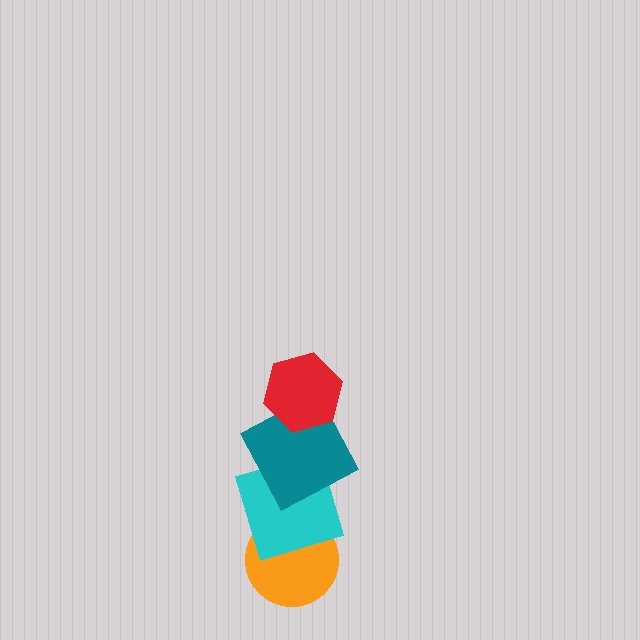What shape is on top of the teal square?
The red hexagon is on top of the teal square.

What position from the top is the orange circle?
The orange circle is 4th from the top.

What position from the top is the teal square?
The teal square is 2nd from the top.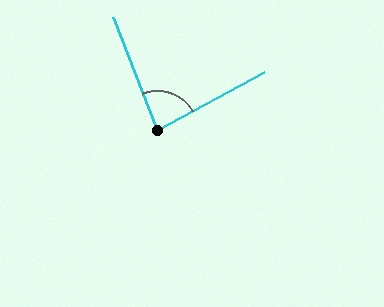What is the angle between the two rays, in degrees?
Approximately 83 degrees.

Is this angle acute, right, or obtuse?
It is acute.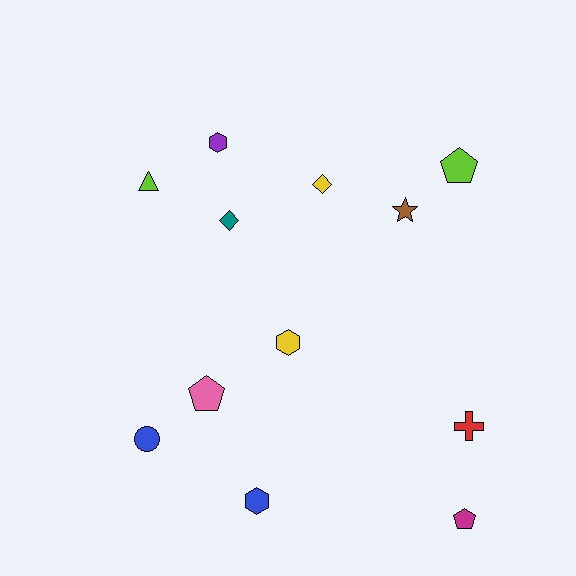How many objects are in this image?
There are 12 objects.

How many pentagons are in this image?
There are 3 pentagons.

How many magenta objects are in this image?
There is 1 magenta object.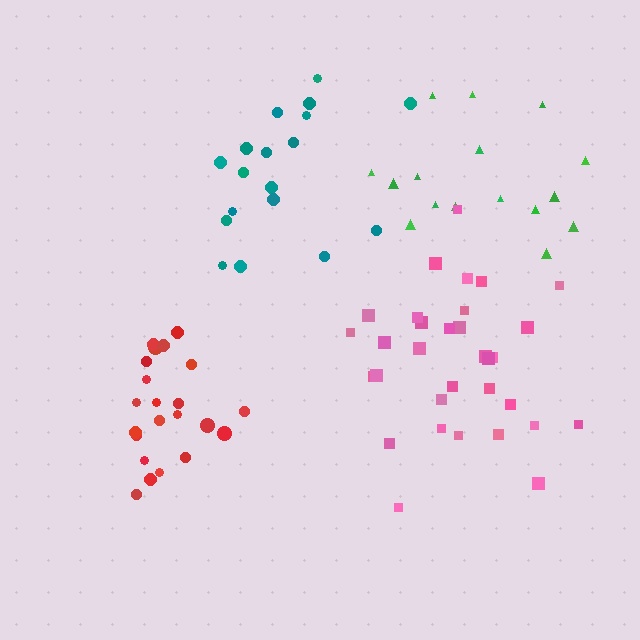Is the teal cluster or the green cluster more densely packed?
Teal.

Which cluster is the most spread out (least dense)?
Green.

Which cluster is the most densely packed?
Red.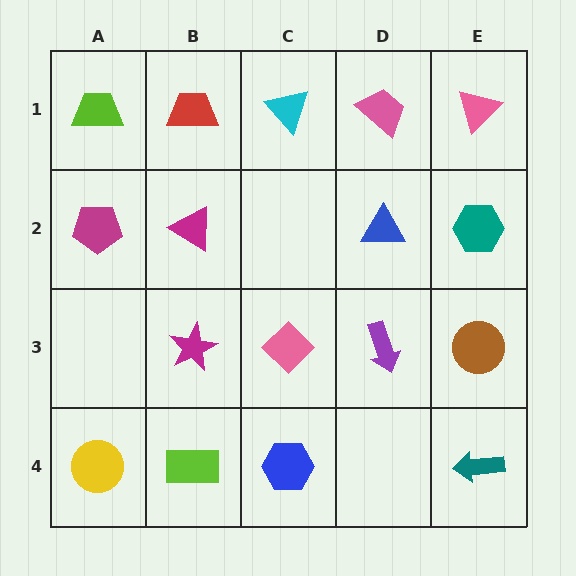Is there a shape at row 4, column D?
No, that cell is empty.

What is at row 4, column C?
A blue hexagon.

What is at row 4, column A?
A yellow circle.